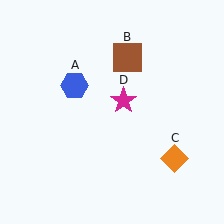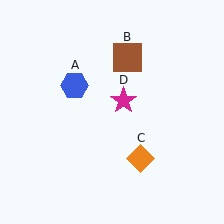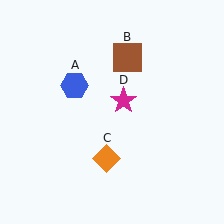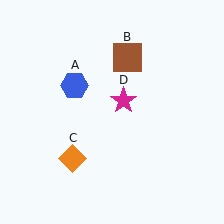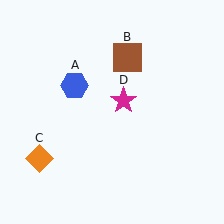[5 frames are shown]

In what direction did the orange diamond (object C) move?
The orange diamond (object C) moved left.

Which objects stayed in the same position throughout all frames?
Blue hexagon (object A) and brown square (object B) and magenta star (object D) remained stationary.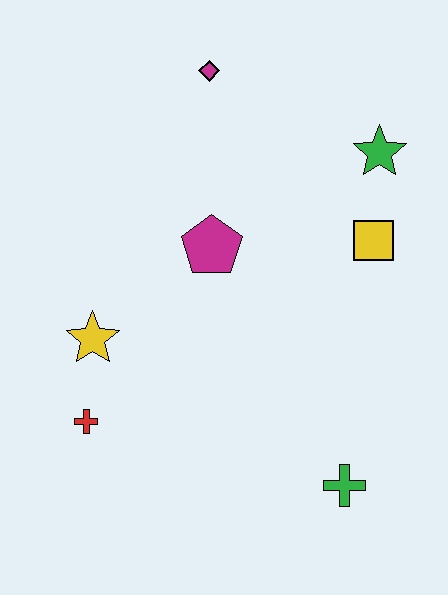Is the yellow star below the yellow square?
Yes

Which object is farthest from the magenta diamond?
The green cross is farthest from the magenta diamond.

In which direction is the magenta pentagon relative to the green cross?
The magenta pentagon is above the green cross.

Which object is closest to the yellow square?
The green star is closest to the yellow square.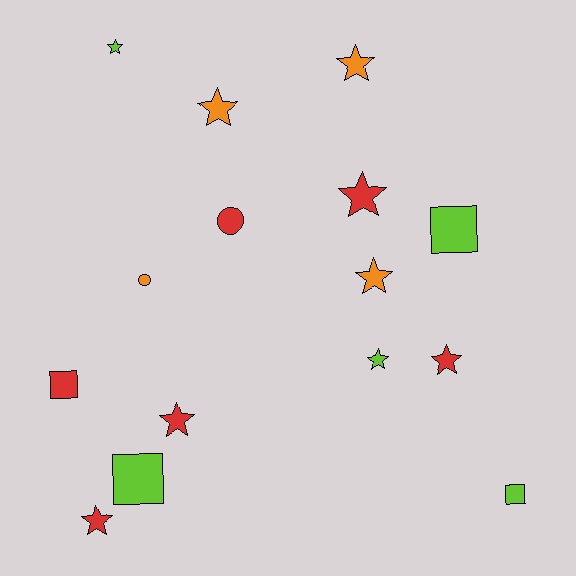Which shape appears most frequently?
Star, with 9 objects.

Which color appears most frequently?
Red, with 6 objects.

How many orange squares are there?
There are no orange squares.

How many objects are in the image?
There are 15 objects.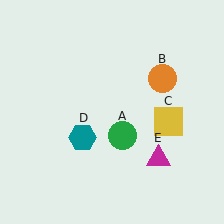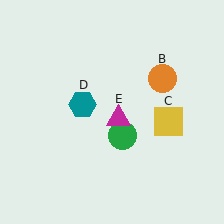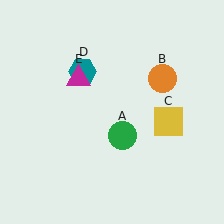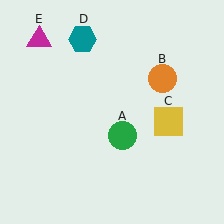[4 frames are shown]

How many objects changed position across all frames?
2 objects changed position: teal hexagon (object D), magenta triangle (object E).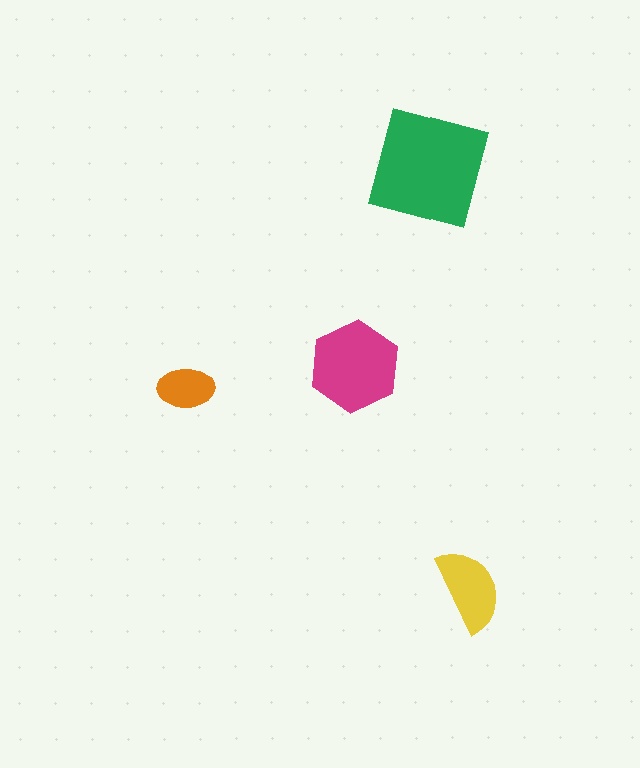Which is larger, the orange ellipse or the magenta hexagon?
The magenta hexagon.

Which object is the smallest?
The orange ellipse.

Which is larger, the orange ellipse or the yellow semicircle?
The yellow semicircle.